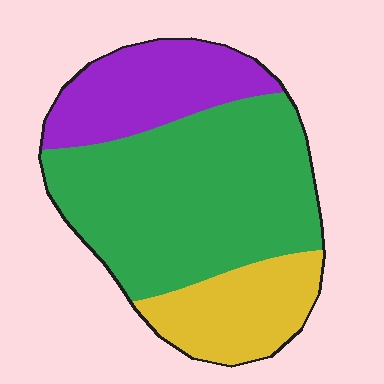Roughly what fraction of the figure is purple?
Purple takes up about one quarter (1/4) of the figure.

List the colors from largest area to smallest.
From largest to smallest: green, purple, yellow.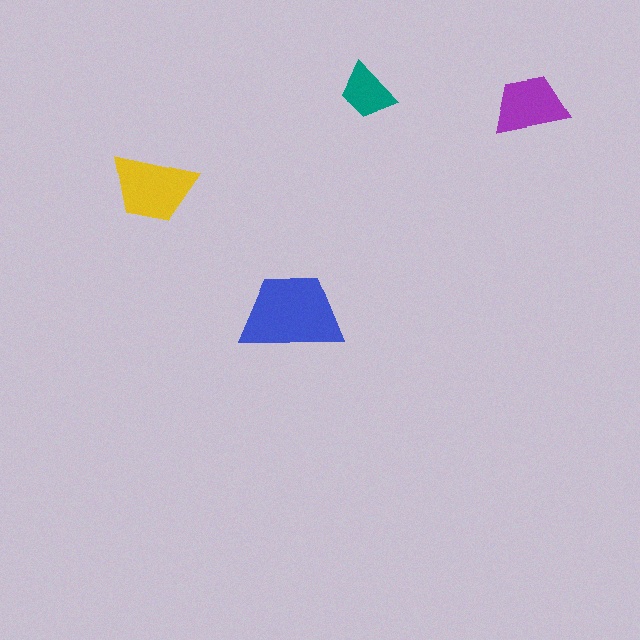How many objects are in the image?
There are 4 objects in the image.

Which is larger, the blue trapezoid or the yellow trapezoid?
The blue one.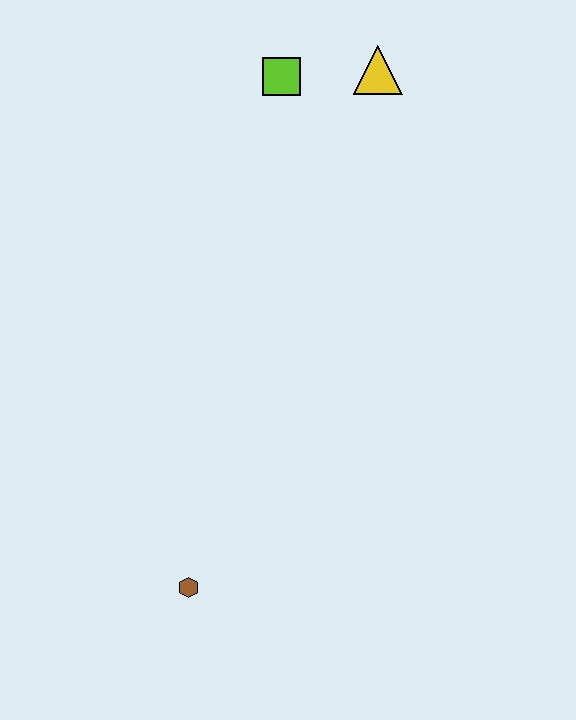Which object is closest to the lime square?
The yellow triangle is closest to the lime square.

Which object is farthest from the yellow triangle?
The brown hexagon is farthest from the yellow triangle.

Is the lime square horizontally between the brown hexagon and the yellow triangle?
Yes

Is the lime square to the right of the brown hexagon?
Yes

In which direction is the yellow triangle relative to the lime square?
The yellow triangle is to the right of the lime square.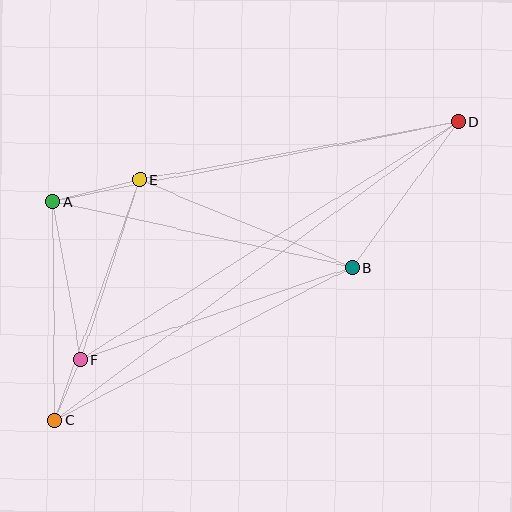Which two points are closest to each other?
Points C and F are closest to each other.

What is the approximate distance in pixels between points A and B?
The distance between A and B is approximately 306 pixels.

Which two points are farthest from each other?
Points C and D are farthest from each other.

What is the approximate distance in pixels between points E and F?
The distance between E and F is approximately 189 pixels.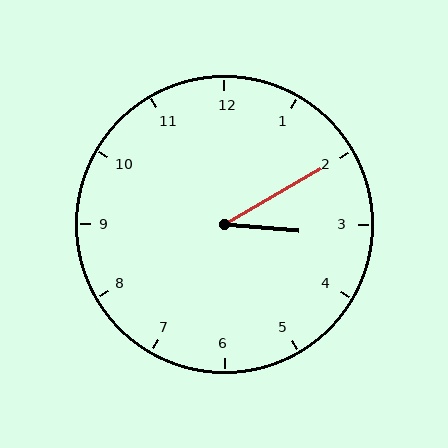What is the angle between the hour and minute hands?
Approximately 35 degrees.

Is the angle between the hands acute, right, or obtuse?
It is acute.